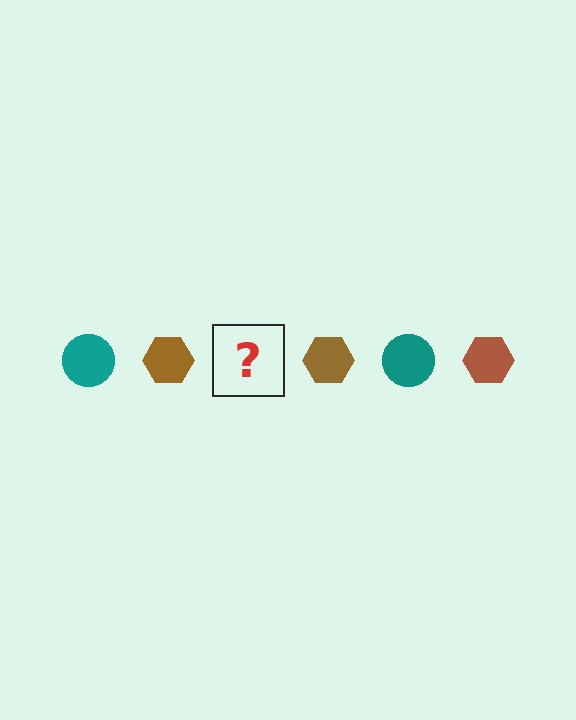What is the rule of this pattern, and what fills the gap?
The rule is that the pattern alternates between teal circle and brown hexagon. The gap should be filled with a teal circle.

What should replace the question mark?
The question mark should be replaced with a teal circle.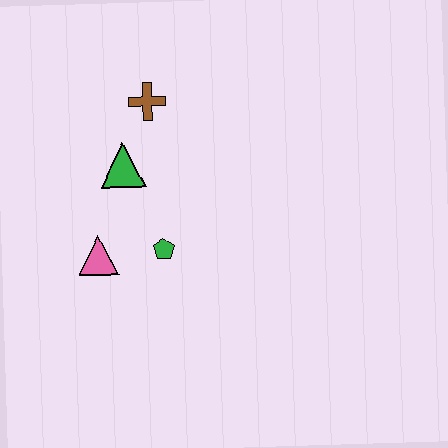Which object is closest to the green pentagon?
The pink triangle is closest to the green pentagon.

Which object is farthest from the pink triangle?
The brown cross is farthest from the pink triangle.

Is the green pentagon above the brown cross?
No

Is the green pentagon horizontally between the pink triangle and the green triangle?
No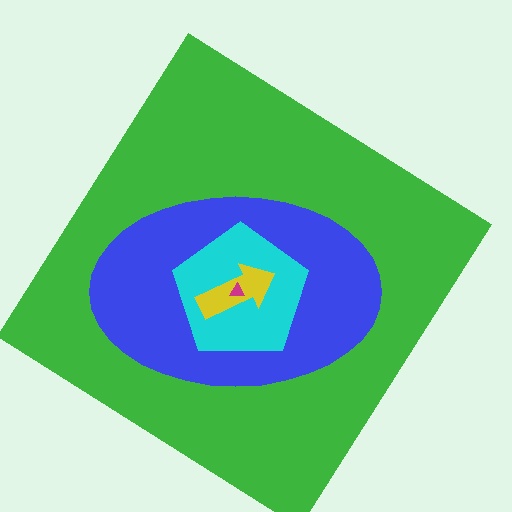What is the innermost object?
The magenta triangle.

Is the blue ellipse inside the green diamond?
Yes.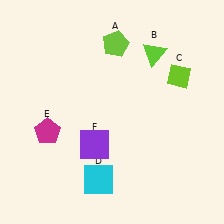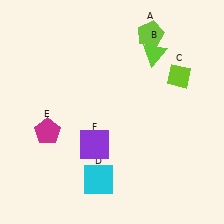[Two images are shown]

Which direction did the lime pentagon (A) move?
The lime pentagon (A) moved right.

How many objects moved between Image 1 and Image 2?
1 object moved between the two images.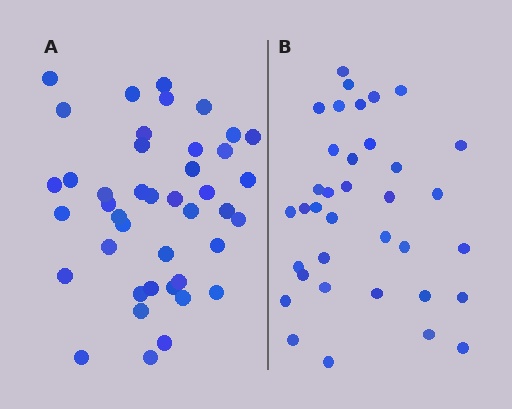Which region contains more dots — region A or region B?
Region A (the left region) has more dots.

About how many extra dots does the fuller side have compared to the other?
Region A has about 6 more dots than region B.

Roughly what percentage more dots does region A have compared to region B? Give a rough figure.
About 15% more.